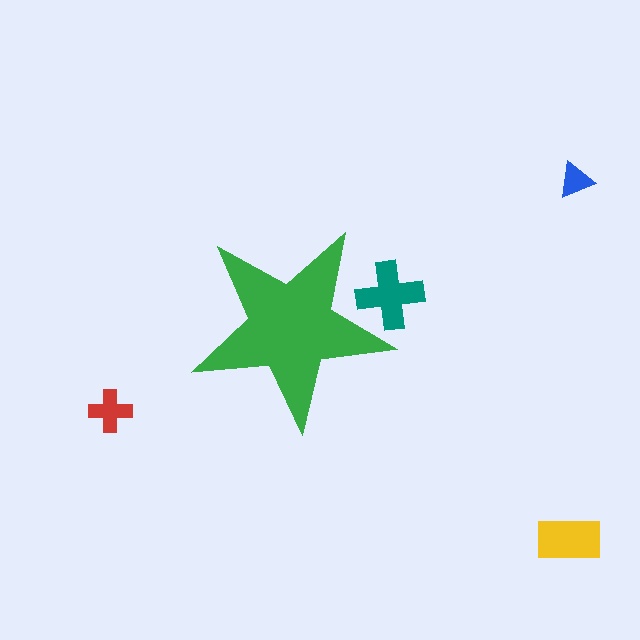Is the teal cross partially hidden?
Yes, the teal cross is partially hidden behind the green star.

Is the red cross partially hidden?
No, the red cross is fully visible.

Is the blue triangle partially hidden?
No, the blue triangle is fully visible.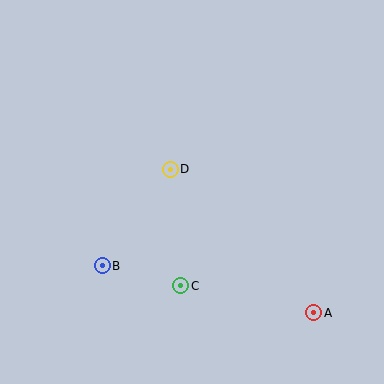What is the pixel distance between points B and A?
The distance between B and A is 216 pixels.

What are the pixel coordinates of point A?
Point A is at (314, 313).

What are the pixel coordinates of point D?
Point D is at (170, 169).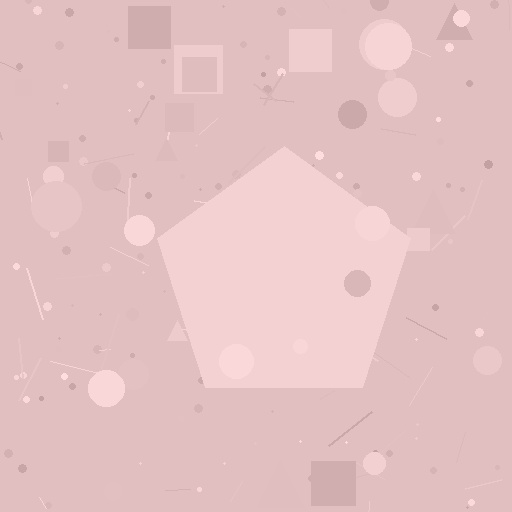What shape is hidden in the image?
A pentagon is hidden in the image.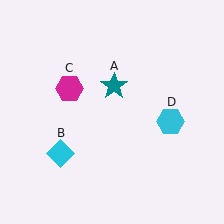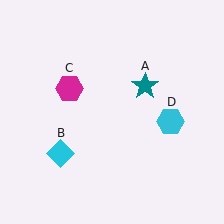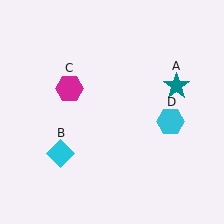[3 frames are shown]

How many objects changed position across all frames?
1 object changed position: teal star (object A).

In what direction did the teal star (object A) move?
The teal star (object A) moved right.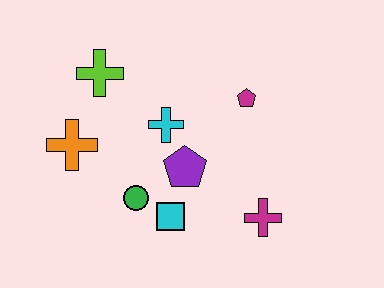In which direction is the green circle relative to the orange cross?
The green circle is to the right of the orange cross.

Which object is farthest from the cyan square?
The lime cross is farthest from the cyan square.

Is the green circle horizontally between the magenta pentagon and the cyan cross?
No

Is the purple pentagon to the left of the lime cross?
No